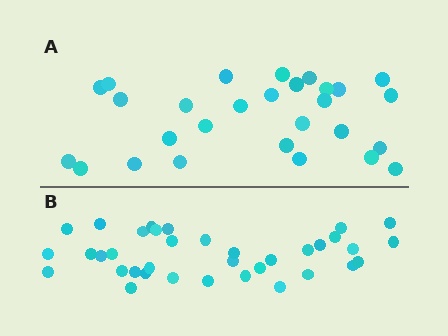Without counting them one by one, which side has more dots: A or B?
Region B (the bottom region) has more dots.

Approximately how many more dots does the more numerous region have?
Region B has roughly 8 or so more dots than region A.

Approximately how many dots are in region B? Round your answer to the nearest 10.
About 40 dots. (The exact count is 36, which rounds to 40.)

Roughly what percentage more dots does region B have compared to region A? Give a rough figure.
About 30% more.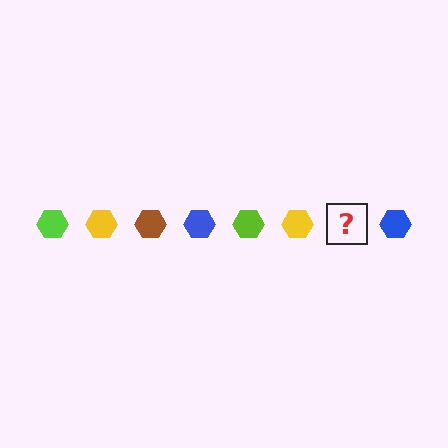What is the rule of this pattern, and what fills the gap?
The rule is that the pattern cycles through lime, yellow, brown, blue hexagons. The gap should be filled with a brown hexagon.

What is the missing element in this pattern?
The missing element is a brown hexagon.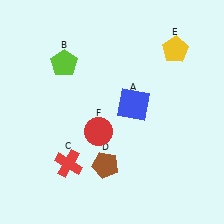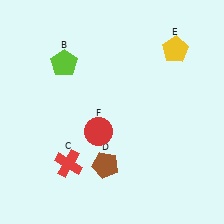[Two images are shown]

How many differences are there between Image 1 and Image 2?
There is 1 difference between the two images.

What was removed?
The blue square (A) was removed in Image 2.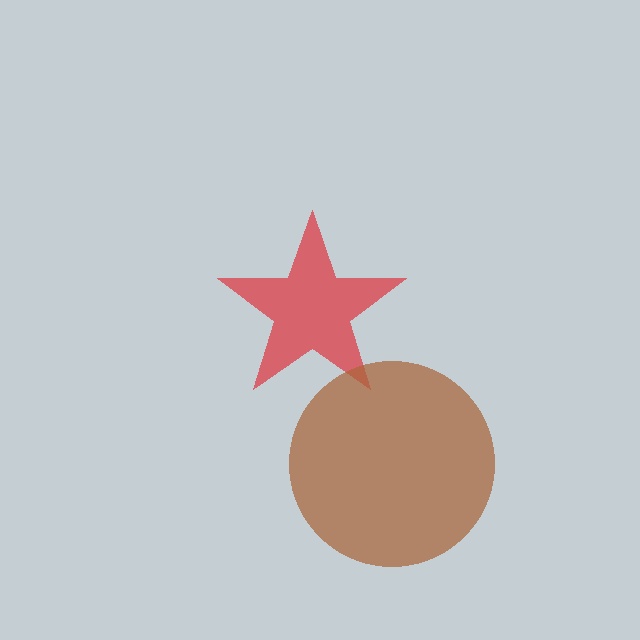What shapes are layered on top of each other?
The layered shapes are: a red star, a brown circle.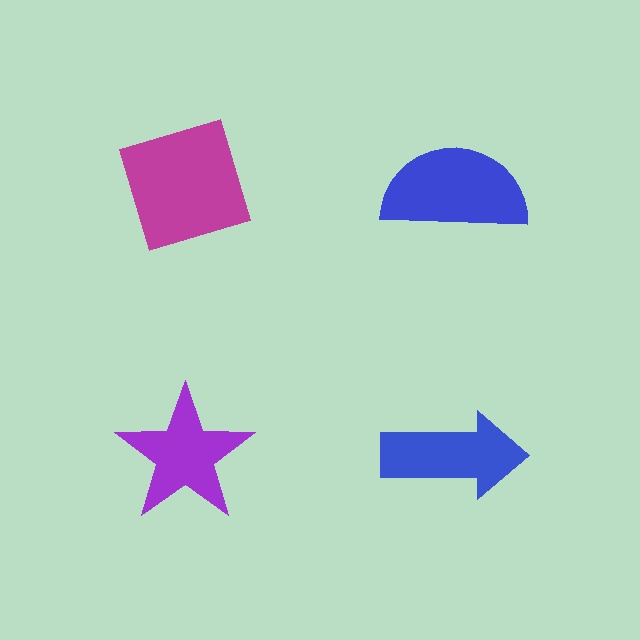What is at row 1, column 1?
A magenta diamond.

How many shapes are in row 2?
2 shapes.